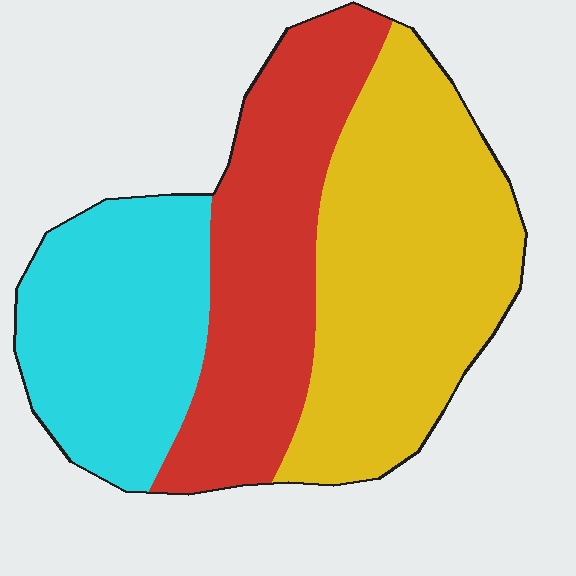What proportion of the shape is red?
Red covers 31% of the shape.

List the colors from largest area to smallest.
From largest to smallest: yellow, red, cyan.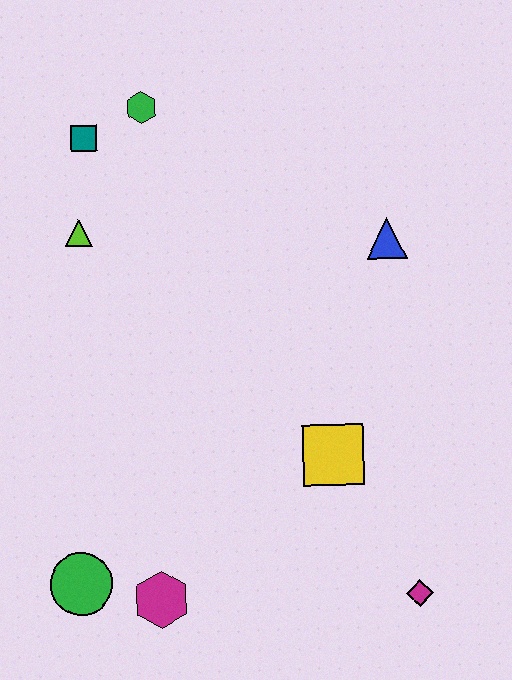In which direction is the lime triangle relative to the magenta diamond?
The lime triangle is above the magenta diamond.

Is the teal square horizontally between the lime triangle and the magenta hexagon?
Yes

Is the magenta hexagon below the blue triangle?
Yes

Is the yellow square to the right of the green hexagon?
Yes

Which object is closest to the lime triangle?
The teal square is closest to the lime triangle.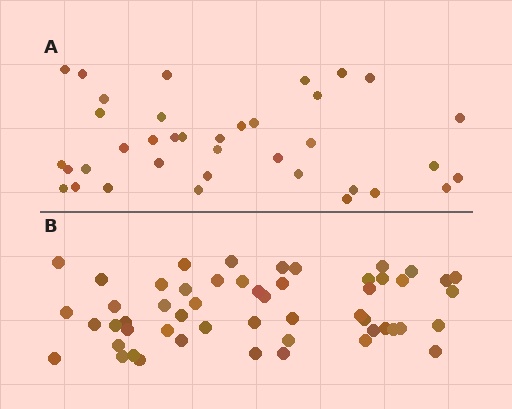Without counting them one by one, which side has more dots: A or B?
Region B (the bottom region) has more dots.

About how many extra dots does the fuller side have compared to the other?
Region B has approximately 15 more dots than region A.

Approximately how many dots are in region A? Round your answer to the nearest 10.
About 40 dots. (The exact count is 37, which rounds to 40.)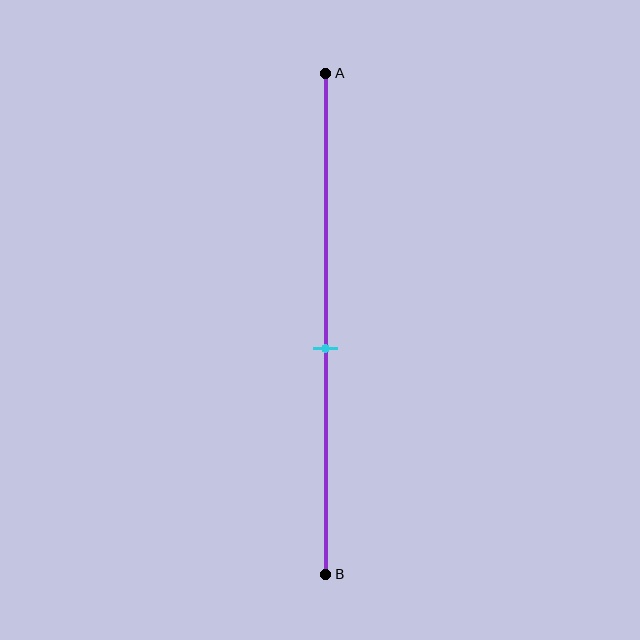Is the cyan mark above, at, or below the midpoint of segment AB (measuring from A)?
The cyan mark is below the midpoint of segment AB.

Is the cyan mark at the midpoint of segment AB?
No, the mark is at about 55% from A, not at the 50% midpoint.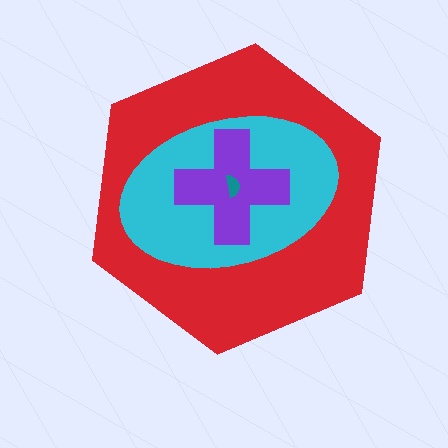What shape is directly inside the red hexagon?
The cyan ellipse.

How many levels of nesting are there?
4.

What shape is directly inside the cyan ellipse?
The purple cross.